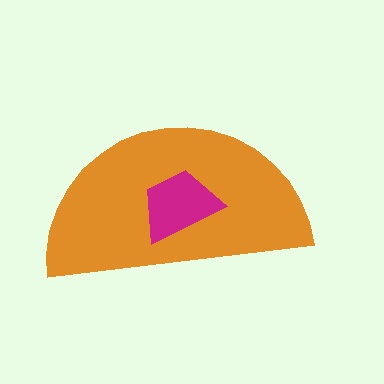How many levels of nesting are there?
2.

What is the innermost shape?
The magenta trapezoid.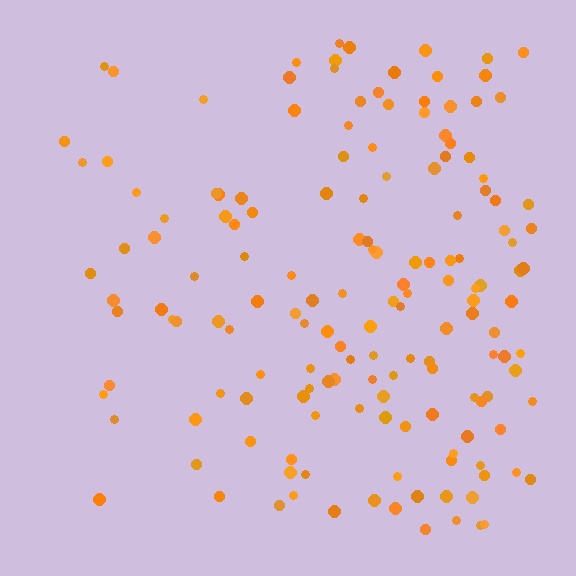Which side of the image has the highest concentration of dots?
The right.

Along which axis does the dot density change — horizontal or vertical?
Horizontal.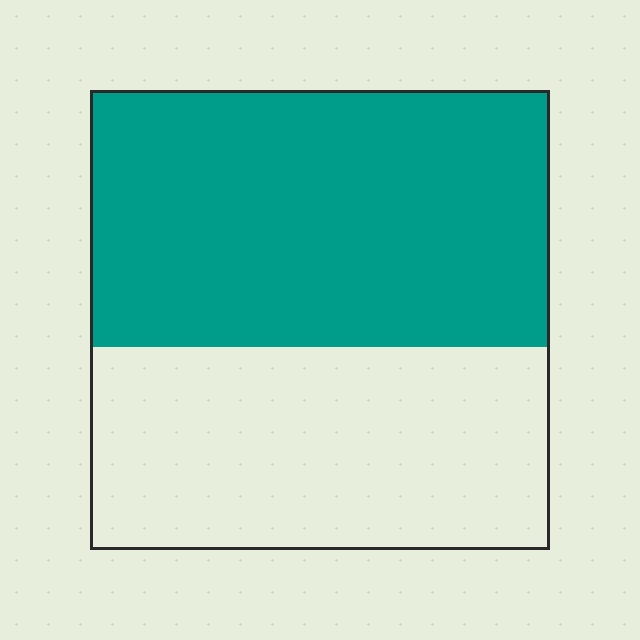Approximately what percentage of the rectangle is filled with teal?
Approximately 55%.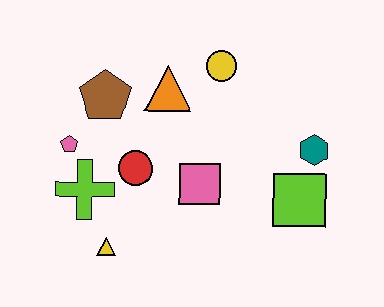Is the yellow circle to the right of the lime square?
No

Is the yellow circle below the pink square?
No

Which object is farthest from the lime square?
The pink pentagon is farthest from the lime square.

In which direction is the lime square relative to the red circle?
The lime square is to the right of the red circle.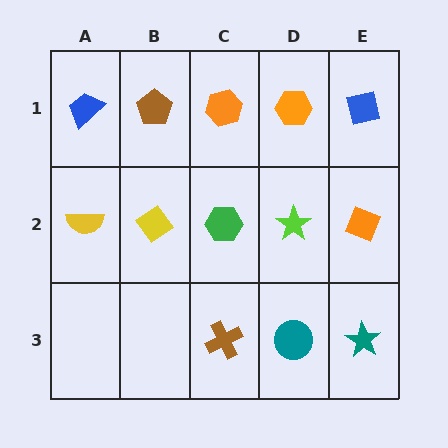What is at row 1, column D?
An orange hexagon.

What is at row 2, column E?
An orange diamond.